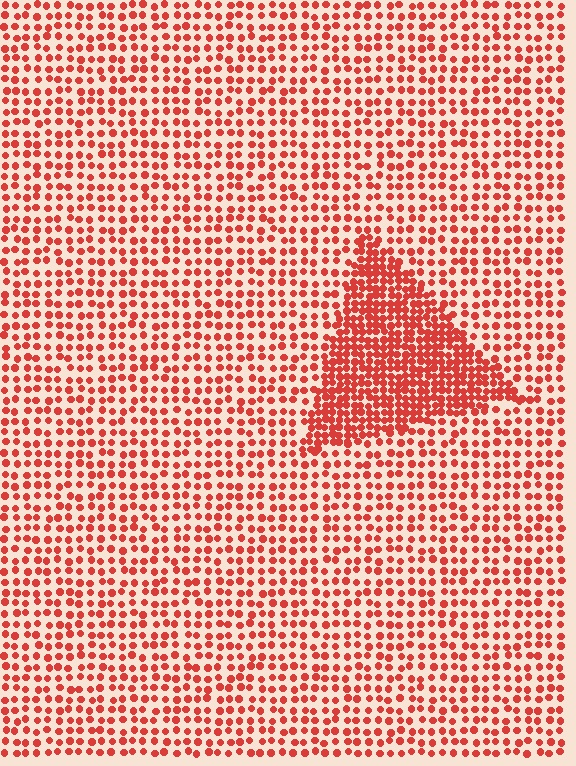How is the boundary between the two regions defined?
The boundary is defined by a change in element density (approximately 2.1x ratio). All elements are the same color, size, and shape.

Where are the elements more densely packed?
The elements are more densely packed inside the triangle boundary.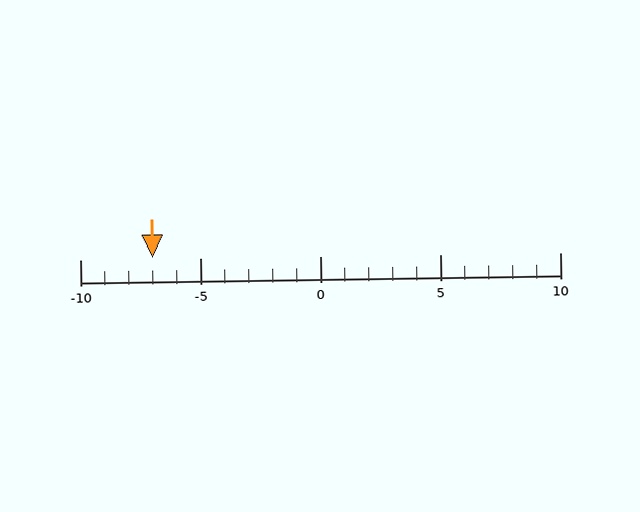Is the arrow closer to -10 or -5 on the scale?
The arrow is closer to -5.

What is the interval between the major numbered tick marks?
The major tick marks are spaced 5 units apart.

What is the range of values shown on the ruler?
The ruler shows values from -10 to 10.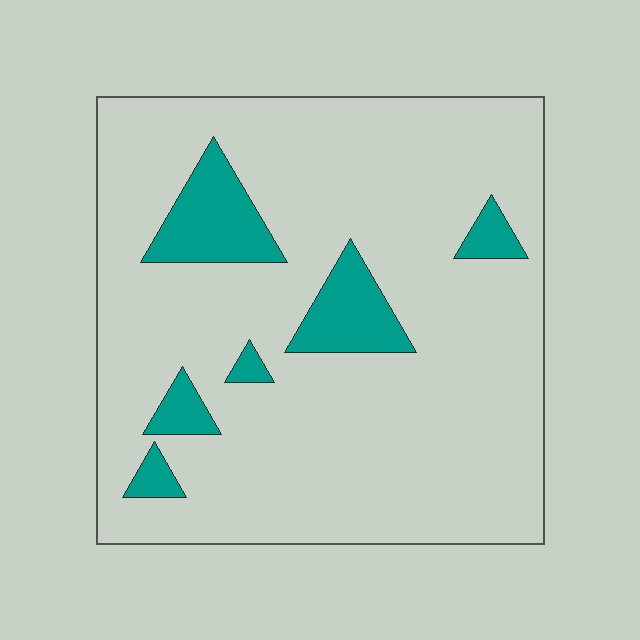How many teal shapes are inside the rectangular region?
6.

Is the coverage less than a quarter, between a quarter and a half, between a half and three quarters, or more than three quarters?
Less than a quarter.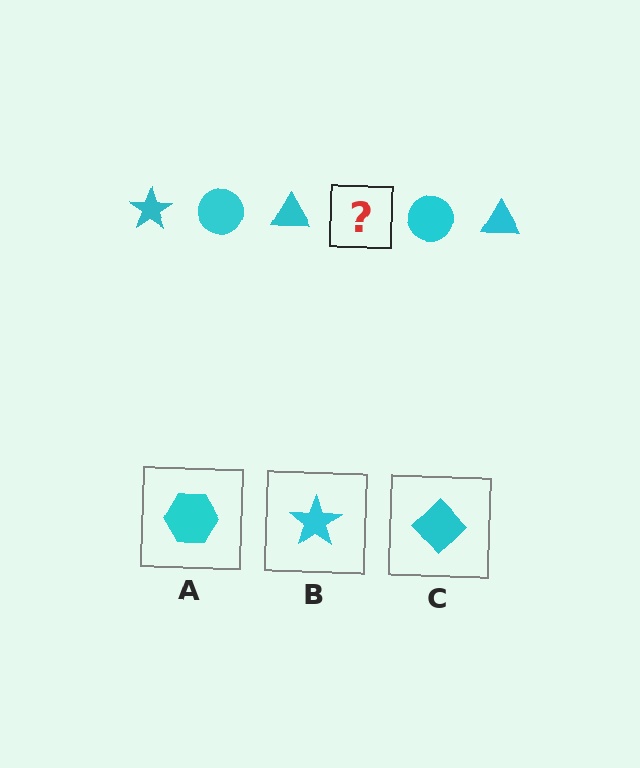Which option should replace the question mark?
Option B.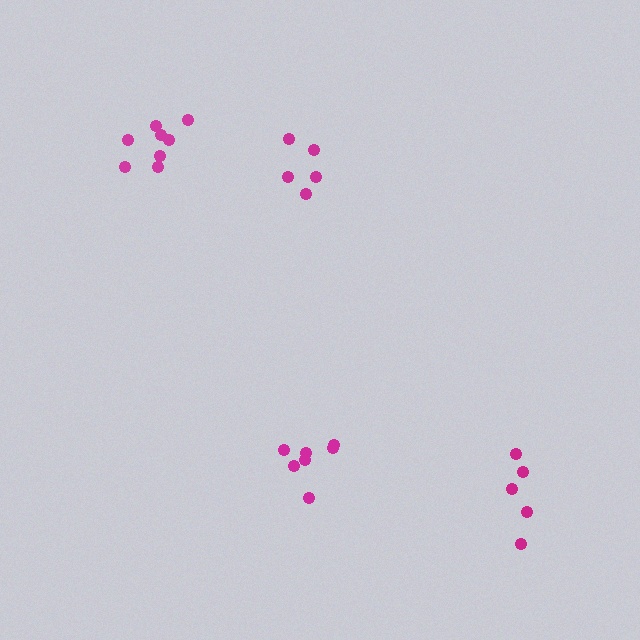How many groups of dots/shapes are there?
There are 4 groups.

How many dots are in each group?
Group 1: 7 dots, Group 2: 5 dots, Group 3: 8 dots, Group 4: 5 dots (25 total).